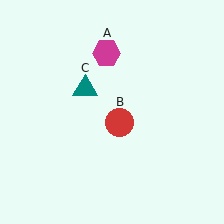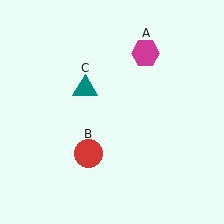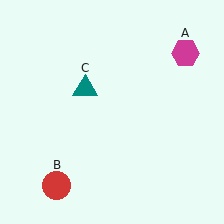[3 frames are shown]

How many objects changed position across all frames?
2 objects changed position: magenta hexagon (object A), red circle (object B).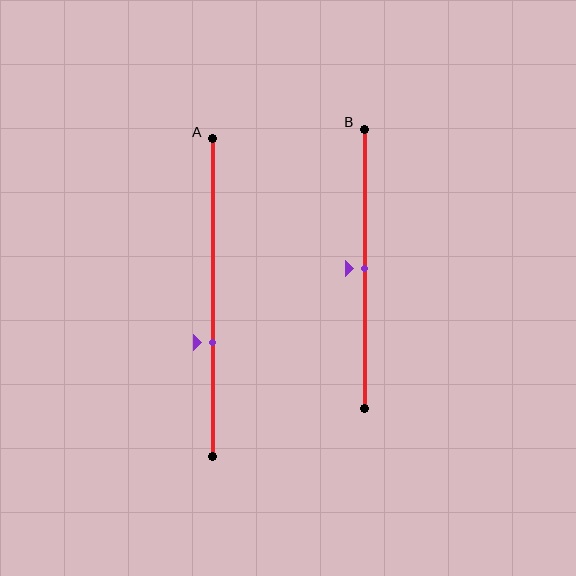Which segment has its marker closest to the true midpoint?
Segment B has its marker closest to the true midpoint.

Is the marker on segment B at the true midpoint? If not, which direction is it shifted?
Yes, the marker on segment B is at the true midpoint.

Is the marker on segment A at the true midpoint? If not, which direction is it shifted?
No, the marker on segment A is shifted downward by about 14% of the segment length.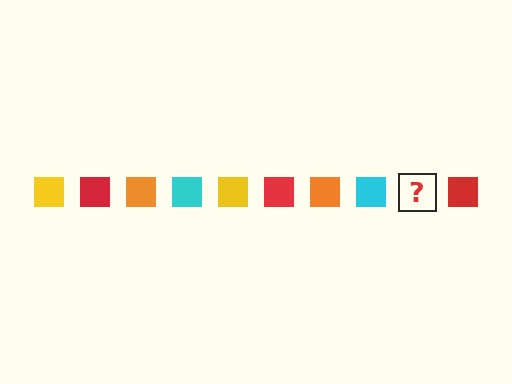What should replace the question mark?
The question mark should be replaced with a yellow square.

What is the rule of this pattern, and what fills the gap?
The rule is that the pattern cycles through yellow, red, orange, cyan squares. The gap should be filled with a yellow square.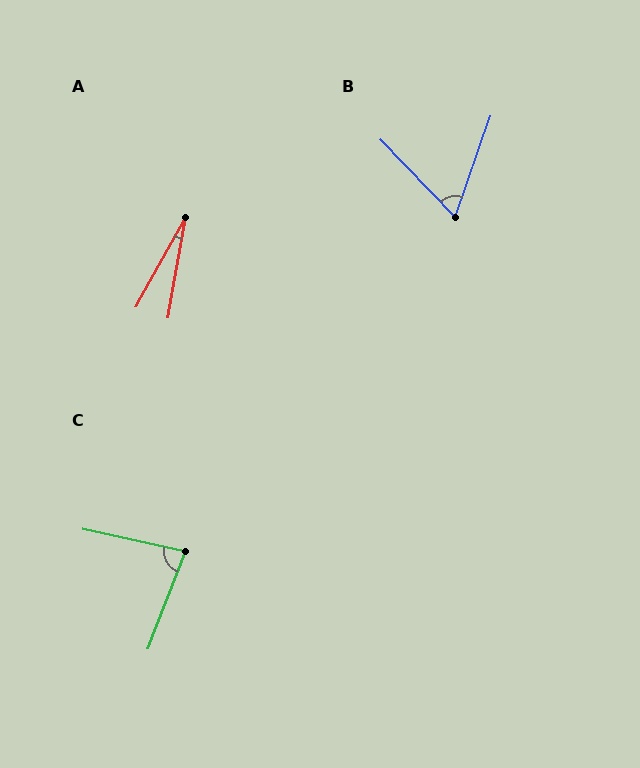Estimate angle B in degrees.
Approximately 63 degrees.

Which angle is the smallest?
A, at approximately 19 degrees.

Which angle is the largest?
C, at approximately 81 degrees.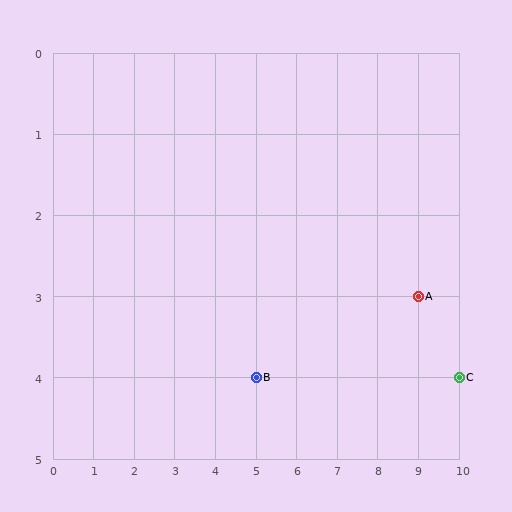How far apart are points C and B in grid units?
Points C and B are 5 columns apart.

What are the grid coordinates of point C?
Point C is at grid coordinates (10, 4).